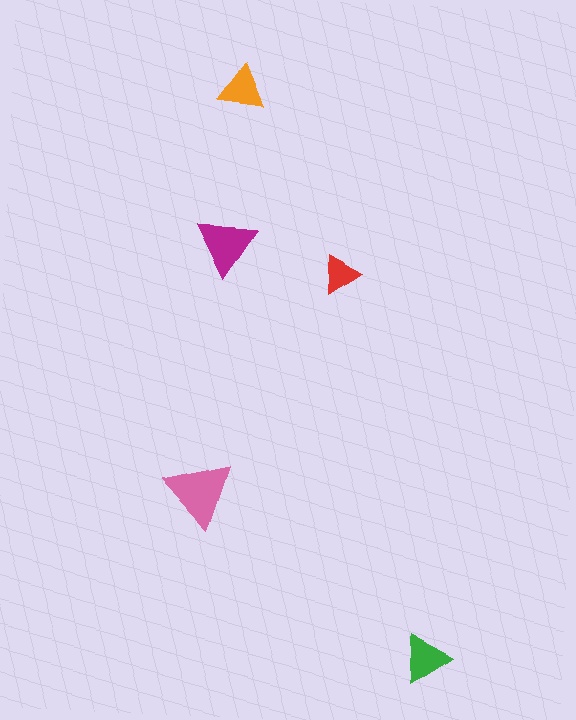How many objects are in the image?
There are 5 objects in the image.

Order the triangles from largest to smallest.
the pink one, the magenta one, the green one, the orange one, the red one.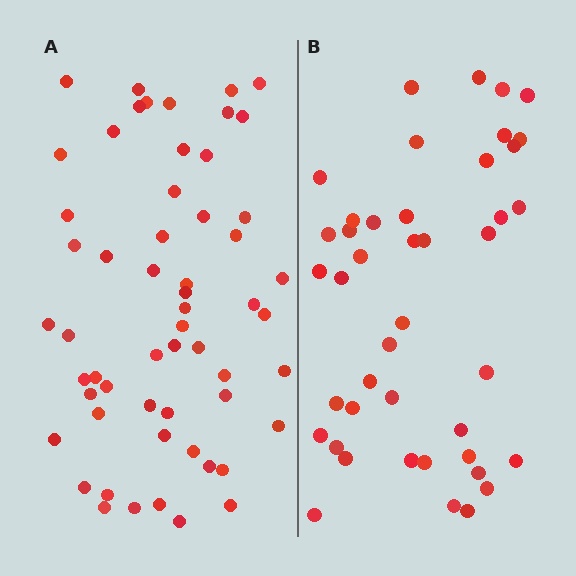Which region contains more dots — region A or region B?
Region A (the left region) has more dots.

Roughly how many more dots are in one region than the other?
Region A has approximately 15 more dots than region B.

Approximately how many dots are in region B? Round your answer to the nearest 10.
About 40 dots. (The exact count is 43, which rounds to 40.)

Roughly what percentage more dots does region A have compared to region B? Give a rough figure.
About 35% more.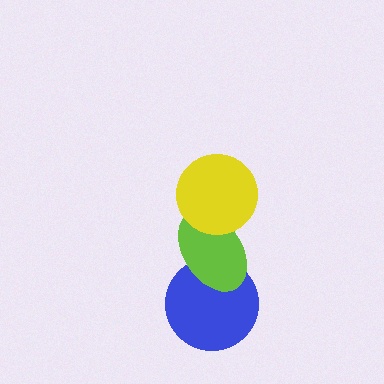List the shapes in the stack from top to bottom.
From top to bottom: the yellow circle, the lime ellipse, the blue circle.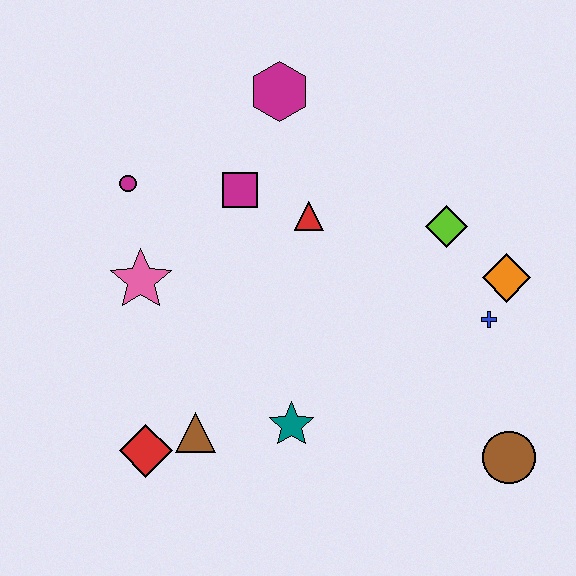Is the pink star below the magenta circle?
Yes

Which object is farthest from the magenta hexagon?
The brown circle is farthest from the magenta hexagon.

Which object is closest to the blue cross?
The orange diamond is closest to the blue cross.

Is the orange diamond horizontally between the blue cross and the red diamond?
No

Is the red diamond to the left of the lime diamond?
Yes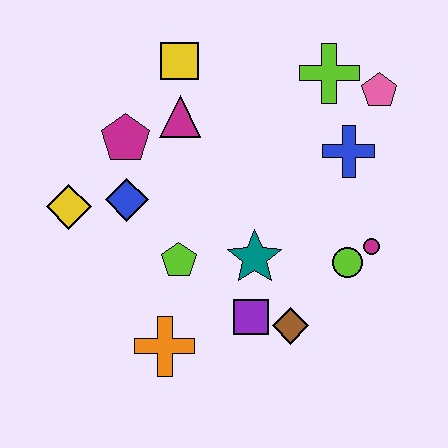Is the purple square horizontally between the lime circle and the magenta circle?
No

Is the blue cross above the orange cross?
Yes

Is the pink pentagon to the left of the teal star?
No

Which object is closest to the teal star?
The purple square is closest to the teal star.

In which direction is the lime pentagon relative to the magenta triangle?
The lime pentagon is below the magenta triangle.